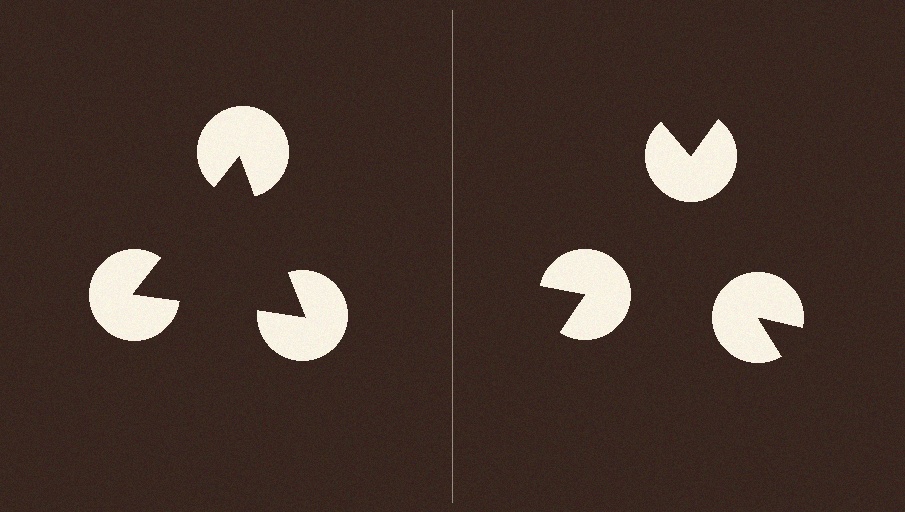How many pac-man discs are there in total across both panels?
6 — 3 on each side.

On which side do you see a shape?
An illusory triangle appears on the left side. On the right side the wedge cuts are rotated, so no coherent shape forms.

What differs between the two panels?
The pac-man discs are positioned identically on both sides; only the wedge orientations differ. On the left they align to a triangle; on the right they are misaligned.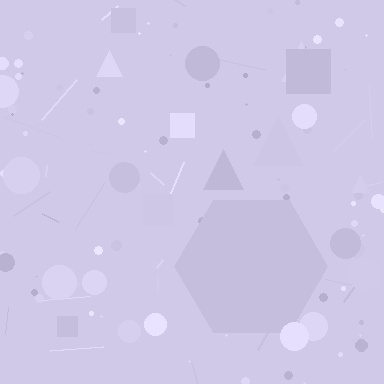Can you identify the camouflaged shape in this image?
The camouflaged shape is a hexagon.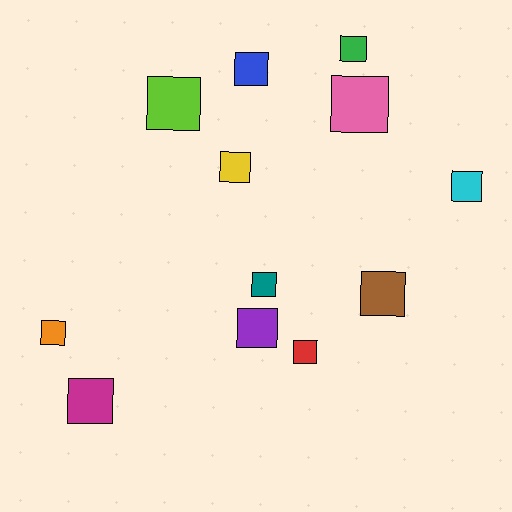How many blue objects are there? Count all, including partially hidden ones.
There is 1 blue object.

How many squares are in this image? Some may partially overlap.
There are 12 squares.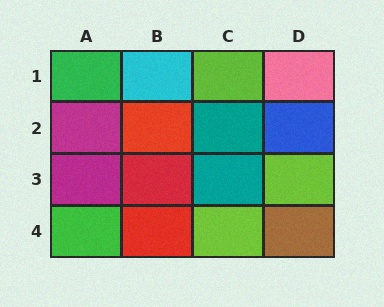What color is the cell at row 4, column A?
Green.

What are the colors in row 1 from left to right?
Green, cyan, lime, pink.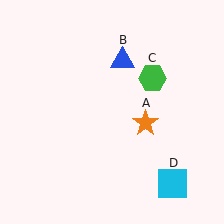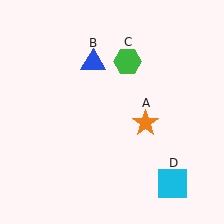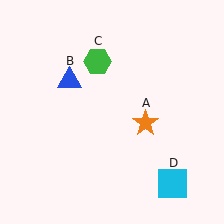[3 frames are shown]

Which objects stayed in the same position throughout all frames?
Orange star (object A) and cyan square (object D) remained stationary.